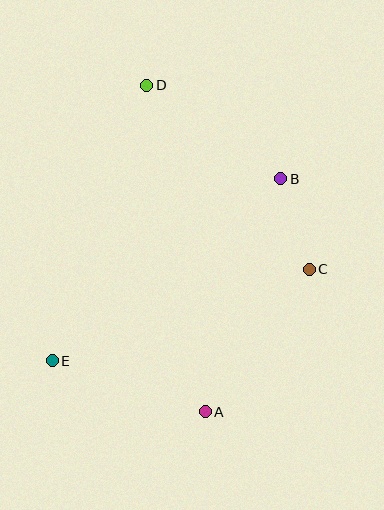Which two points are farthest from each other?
Points A and D are farthest from each other.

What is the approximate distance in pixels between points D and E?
The distance between D and E is approximately 291 pixels.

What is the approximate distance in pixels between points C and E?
The distance between C and E is approximately 273 pixels.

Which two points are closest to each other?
Points B and C are closest to each other.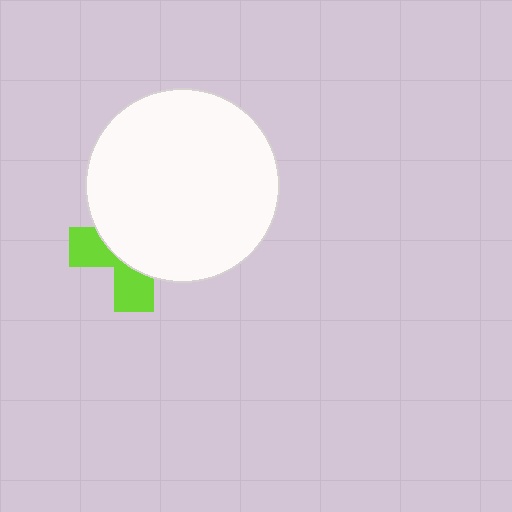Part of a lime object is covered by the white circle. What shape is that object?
It is a cross.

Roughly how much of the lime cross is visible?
A small part of it is visible (roughly 36%).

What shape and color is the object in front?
The object in front is a white circle.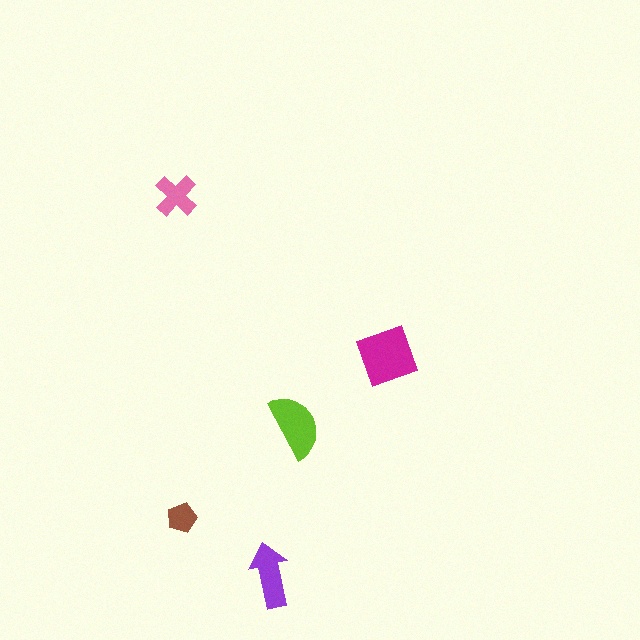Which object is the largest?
The magenta diamond.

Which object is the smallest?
The brown pentagon.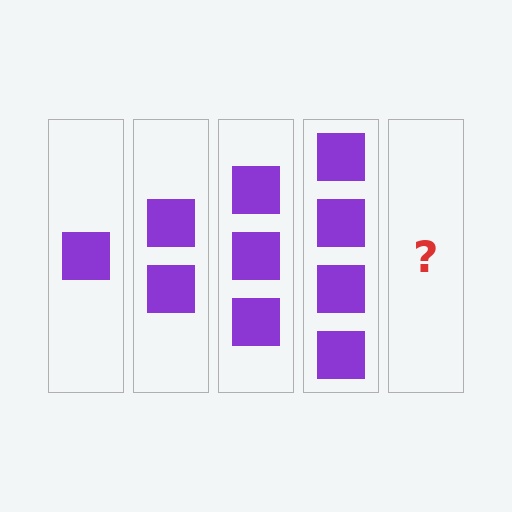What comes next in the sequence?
The next element should be 5 squares.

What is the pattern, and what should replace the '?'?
The pattern is that each step adds one more square. The '?' should be 5 squares.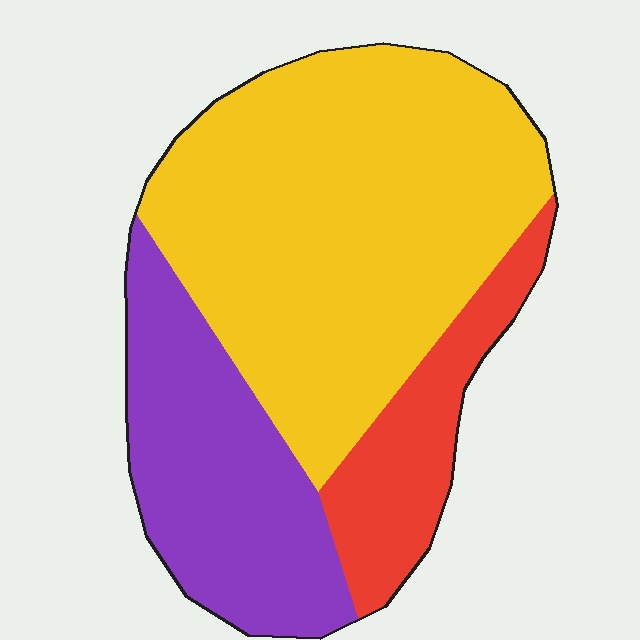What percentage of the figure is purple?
Purple takes up between a sixth and a third of the figure.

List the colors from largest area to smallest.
From largest to smallest: yellow, purple, red.